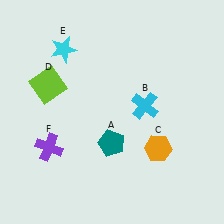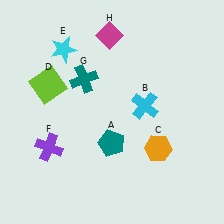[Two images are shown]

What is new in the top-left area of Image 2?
A magenta diamond (H) was added in the top-left area of Image 2.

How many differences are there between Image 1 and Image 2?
There are 2 differences between the two images.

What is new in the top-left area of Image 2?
A teal cross (G) was added in the top-left area of Image 2.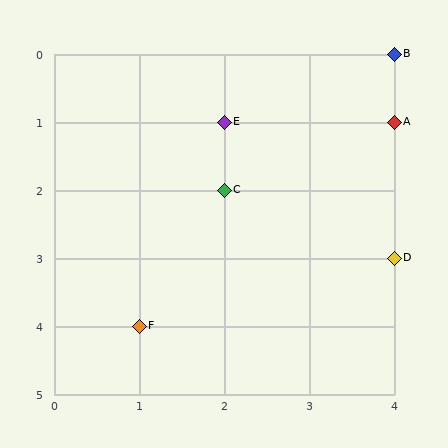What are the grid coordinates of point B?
Point B is at grid coordinates (4, 0).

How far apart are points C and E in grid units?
Points C and E are 1 row apart.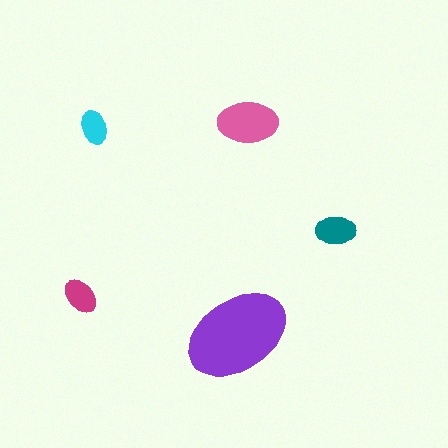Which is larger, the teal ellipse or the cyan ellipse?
The teal one.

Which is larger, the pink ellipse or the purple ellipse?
The purple one.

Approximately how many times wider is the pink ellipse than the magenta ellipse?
About 1.5 times wider.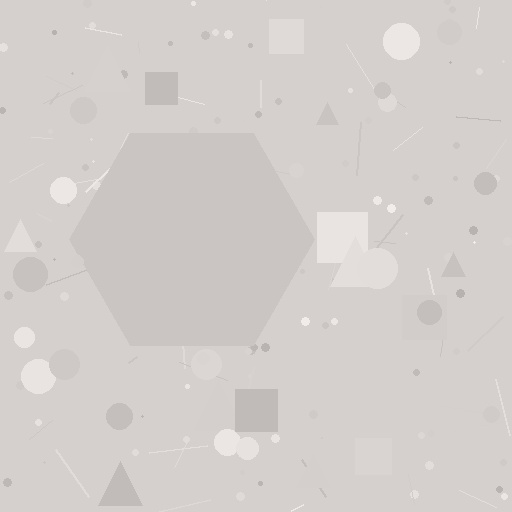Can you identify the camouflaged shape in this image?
The camouflaged shape is a hexagon.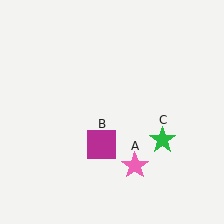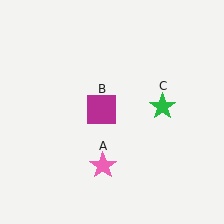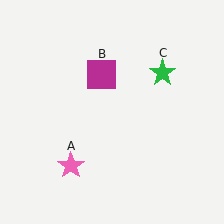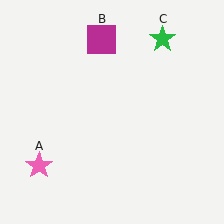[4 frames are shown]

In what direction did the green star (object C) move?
The green star (object C) moved up.